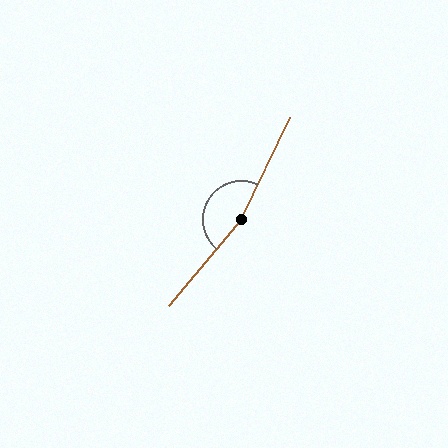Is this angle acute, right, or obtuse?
It is obtuse.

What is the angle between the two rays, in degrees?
Approximately 165 degrees.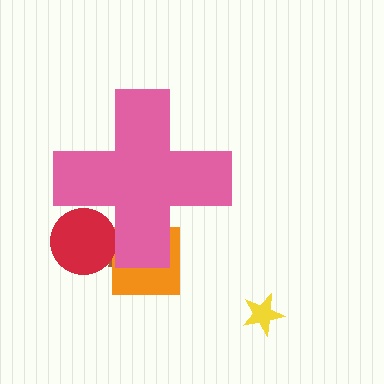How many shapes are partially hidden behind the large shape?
3 shapes are partially hidden.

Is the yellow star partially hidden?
No, the yellow star is fully visible.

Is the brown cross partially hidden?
Yes, the brown cross is partially hidden behind the pink cross.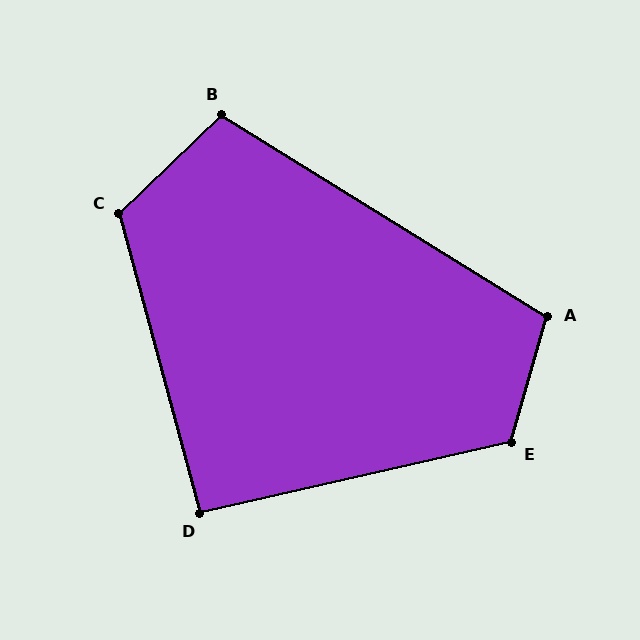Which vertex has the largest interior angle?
C, at approximately 119 degrees.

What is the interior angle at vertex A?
Approximately 106 degrees (obtuse).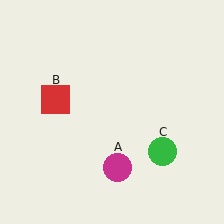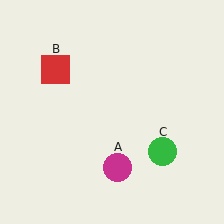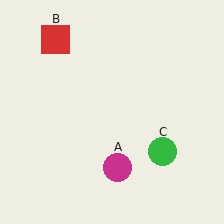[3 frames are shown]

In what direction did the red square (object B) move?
The red square (object B) moved up.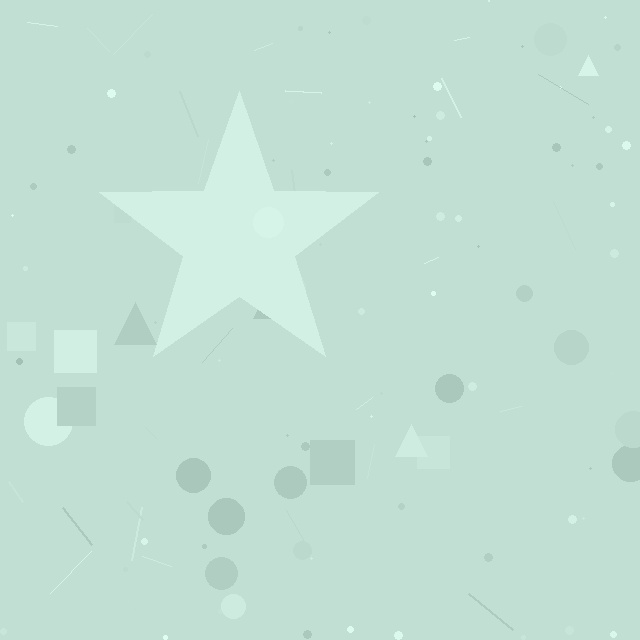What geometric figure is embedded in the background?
A star is embedded in the background.